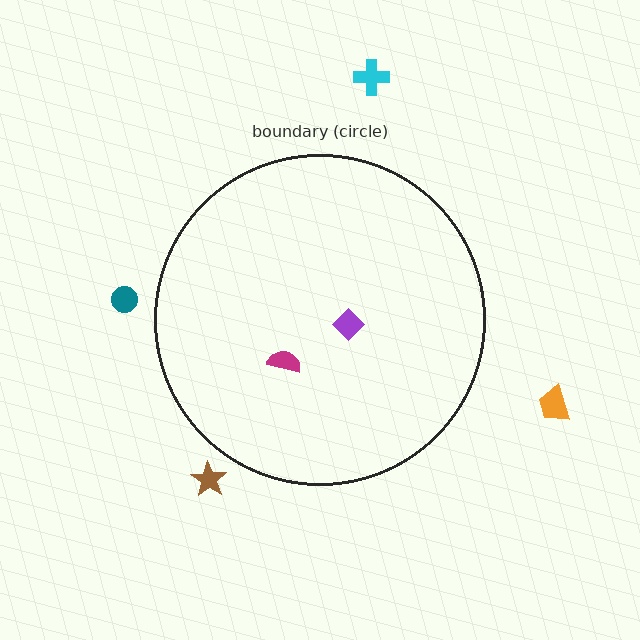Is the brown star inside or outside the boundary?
Outside.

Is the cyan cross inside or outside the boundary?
Outside.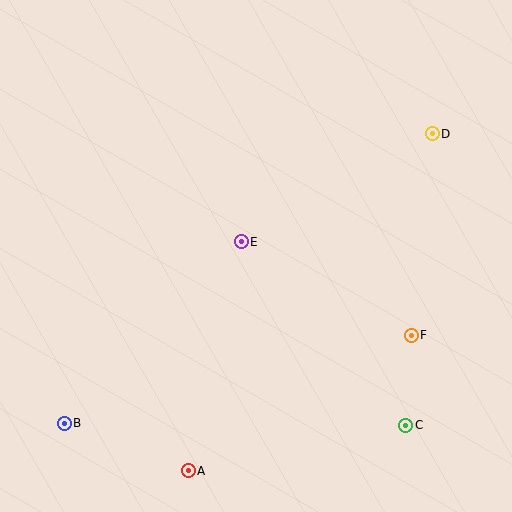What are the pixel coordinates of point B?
Point B is at (64, 423).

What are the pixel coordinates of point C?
Point C is at (406, 425).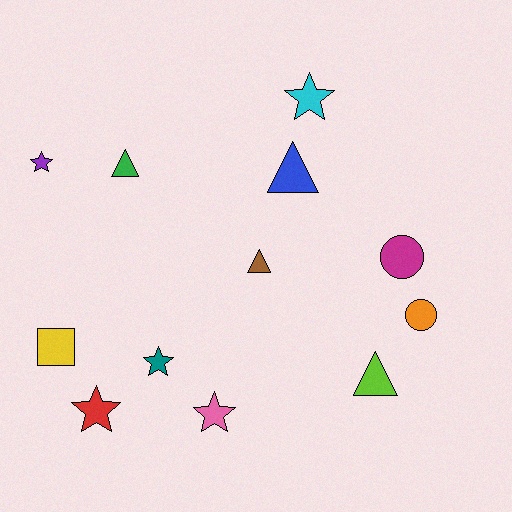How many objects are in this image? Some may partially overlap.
There are 12 objects.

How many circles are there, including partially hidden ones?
There are 2 circles.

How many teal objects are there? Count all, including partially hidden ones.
There is 1 teal object.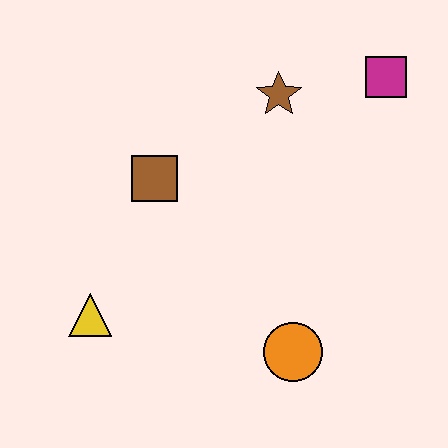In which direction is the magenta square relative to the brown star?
The magenta square is to the right of the brown star.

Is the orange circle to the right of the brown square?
Yes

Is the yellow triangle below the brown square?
Yes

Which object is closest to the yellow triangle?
The brown square is closest to the yellow triangle.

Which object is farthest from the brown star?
The yellow triangle is farthest from the brown star.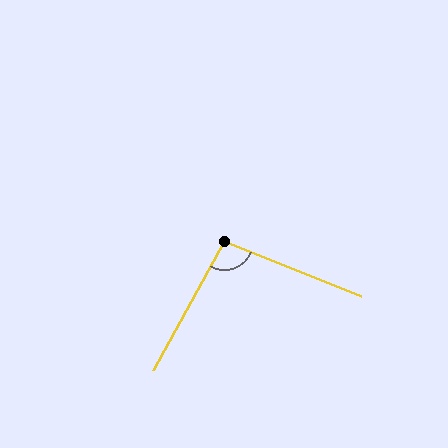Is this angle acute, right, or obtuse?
It is obtuse.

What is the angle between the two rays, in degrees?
Approximately 97 degrees.